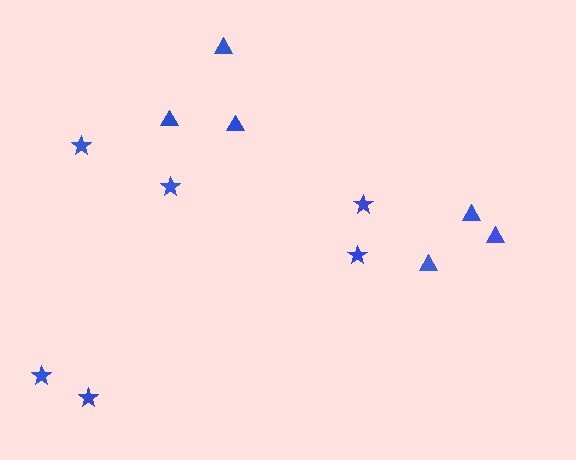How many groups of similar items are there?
There are 2 groups: one group of stars (6) and one group of triangles (6).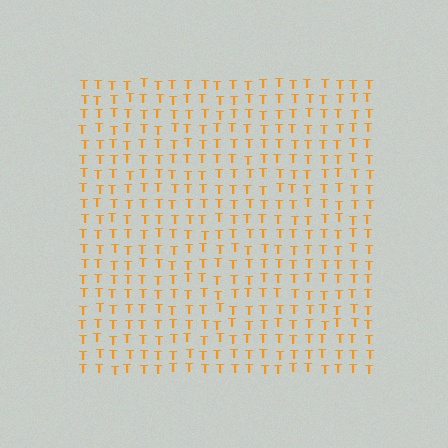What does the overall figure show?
The overall figure shows a square.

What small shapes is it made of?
It is made of small letter T's.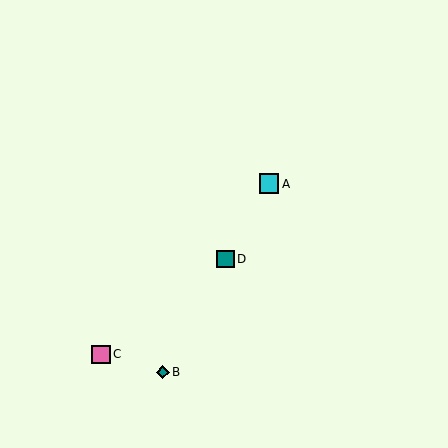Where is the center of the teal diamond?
The center of the teal diamond is at (163, 372).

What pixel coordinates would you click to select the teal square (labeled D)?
Click at (225, 259) to select the teal square D.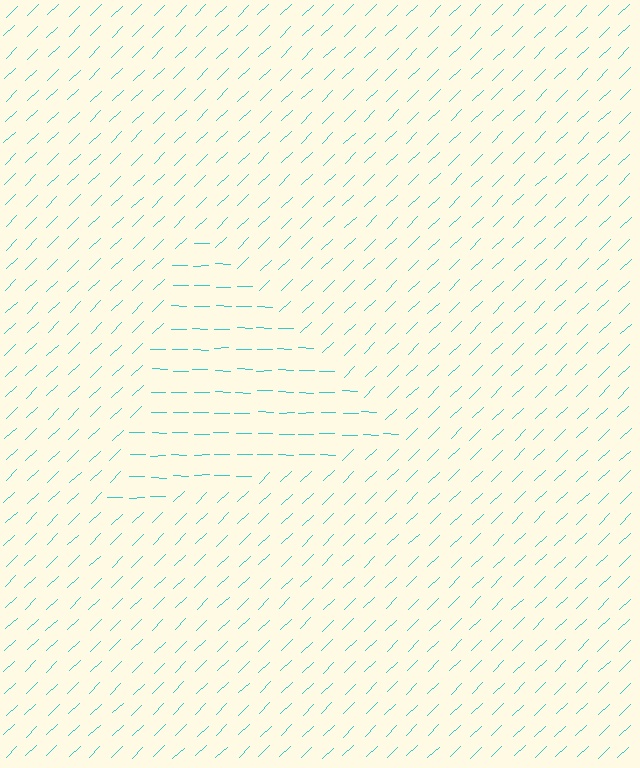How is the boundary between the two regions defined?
The boundary is defined purely by a change in line orientation (approximately 45 degrees difference). All lines are the same color and thickness.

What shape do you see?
I see a triangle.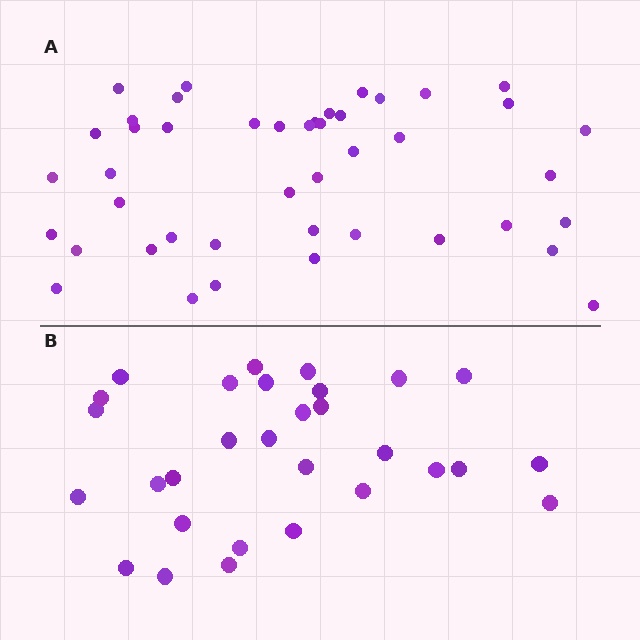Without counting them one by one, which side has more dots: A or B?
Region A (the top region) has more dots.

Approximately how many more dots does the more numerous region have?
Region A has approximately 15 more dots than region B.